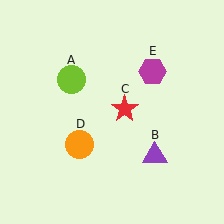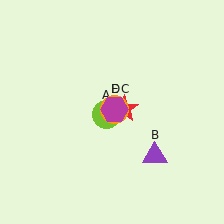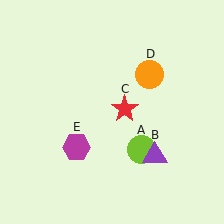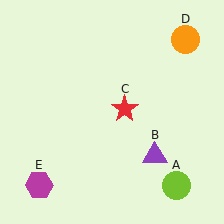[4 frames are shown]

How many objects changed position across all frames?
3 objects changed position: lime circle (object A), orange circle (object D), magenta hexagon (object E).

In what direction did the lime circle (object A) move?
The lime circle (object A) moved down and to the right.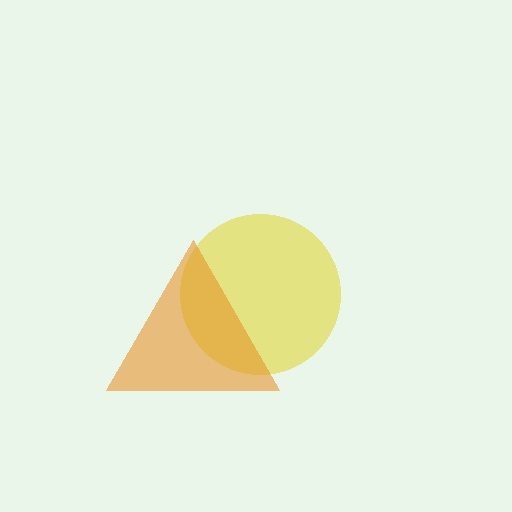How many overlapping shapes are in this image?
There are 2 overlapping shapes in the image.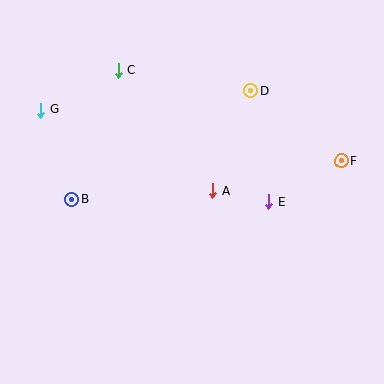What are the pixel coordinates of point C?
Point C is at (118, 70).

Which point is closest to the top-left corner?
Point G is closest to the top-left corner.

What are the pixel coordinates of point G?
Point G is at (41, 110).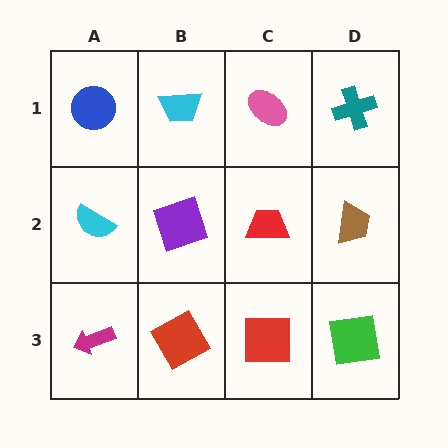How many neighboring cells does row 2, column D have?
3.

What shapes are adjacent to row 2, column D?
A teal cross (row 1, column D), a green square (row 3, column D), a red trapezoid (row 2, column C).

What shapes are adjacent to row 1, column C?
A red trapezoid (row 2, column C), a cyan trapezoid (row 1, column B), a teal cross (row 1, column D).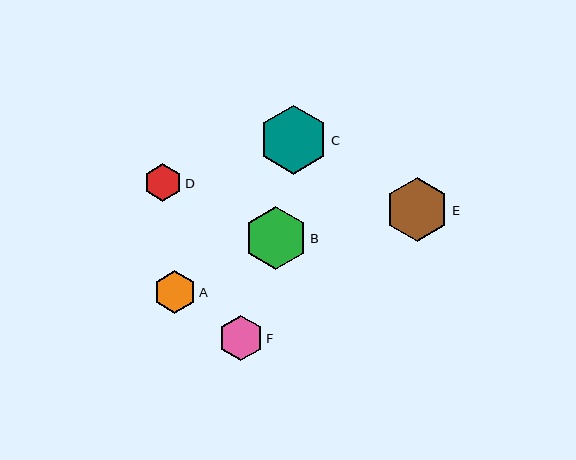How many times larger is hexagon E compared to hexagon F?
Hexagon E is approximately 1.4 times the size of hexagon F.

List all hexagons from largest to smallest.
From largest to smallest: C, E, B, F, A, D.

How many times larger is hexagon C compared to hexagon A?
Hexagon C is approximately 1.6 times the size of hexagon A.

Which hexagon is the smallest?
Hexagon D is the smallest with a size of approximately 38 pixels.